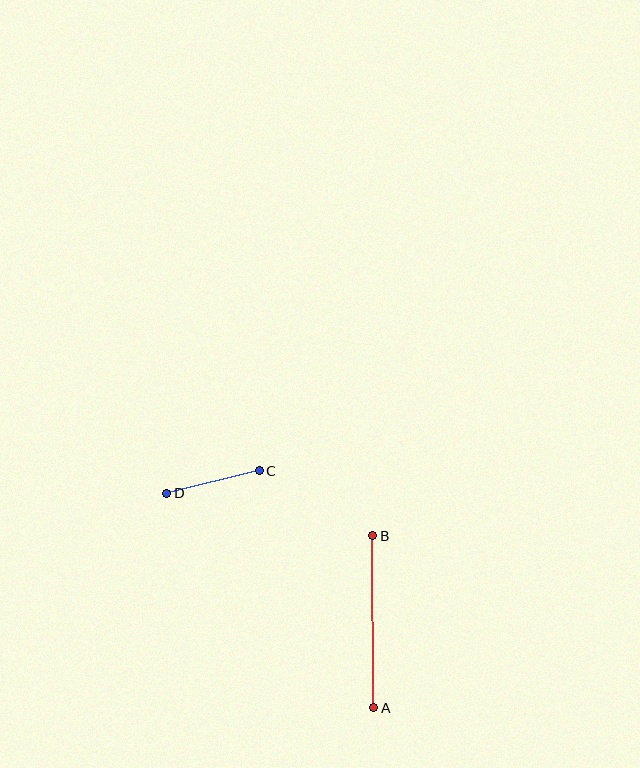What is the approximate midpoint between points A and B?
The midpoint is at approximately (373, 622) pixels.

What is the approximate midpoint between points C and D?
The midpoint is at approximately (213, 482) pixels.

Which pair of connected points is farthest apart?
Points A and B are farthest apart.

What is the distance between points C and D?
The distance is approximately 95 pixels.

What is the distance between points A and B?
The distance is approximately 172 pixels.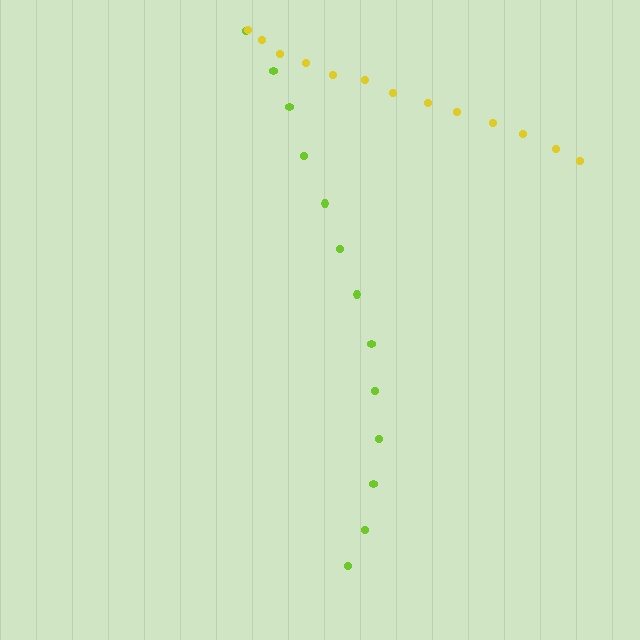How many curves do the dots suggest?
There are 2 distinct paths.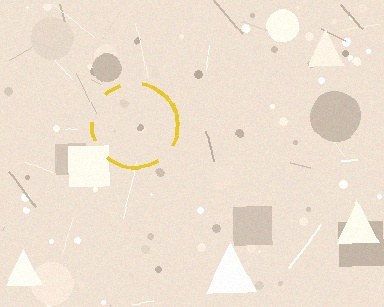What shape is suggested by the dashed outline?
The dashed outline suggests a circle.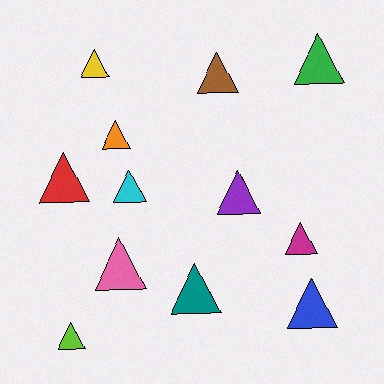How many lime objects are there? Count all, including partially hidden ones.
There is 1 lime object.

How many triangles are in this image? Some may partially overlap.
There are 12 triangles.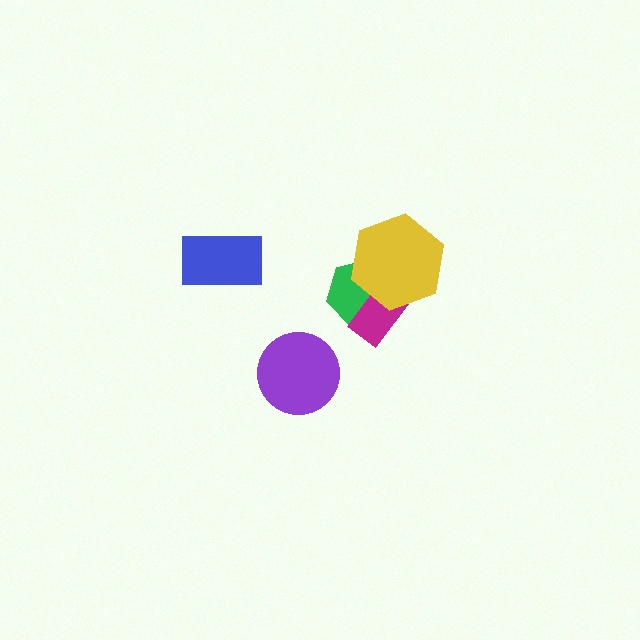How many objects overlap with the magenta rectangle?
2 objects overlap with the magenta rectangle.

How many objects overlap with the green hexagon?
2 objects overlap with the green hexagon.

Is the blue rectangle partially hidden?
No, no other shape covers it.